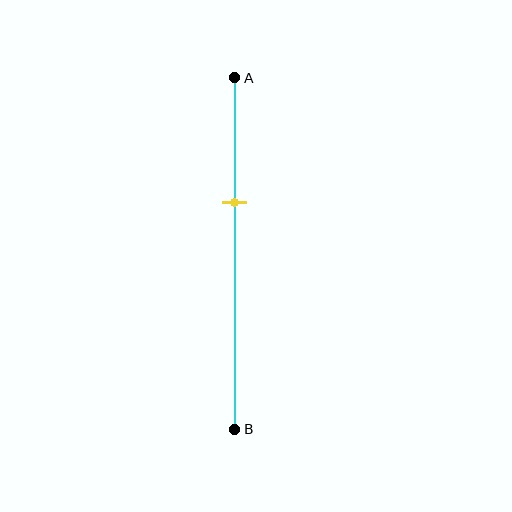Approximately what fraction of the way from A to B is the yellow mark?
The yellow mark is approximately 35% of the way from A to B.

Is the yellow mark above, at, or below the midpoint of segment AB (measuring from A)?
The yellow mark is above the midpoint of segment AB.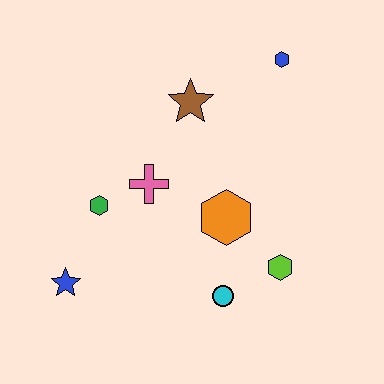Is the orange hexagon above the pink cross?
No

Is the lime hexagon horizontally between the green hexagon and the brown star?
No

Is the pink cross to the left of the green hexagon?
No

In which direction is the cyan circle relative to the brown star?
The cyan circle is below the brown star.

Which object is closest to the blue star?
The green hexagon is closest to the blue star.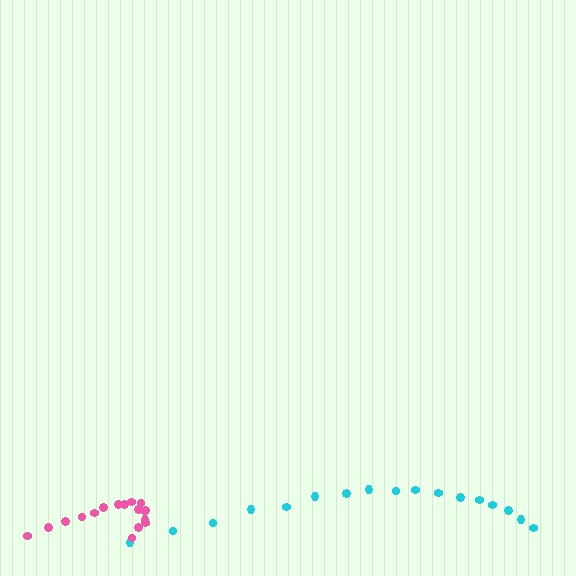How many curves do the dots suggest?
There are 2 distinct paths.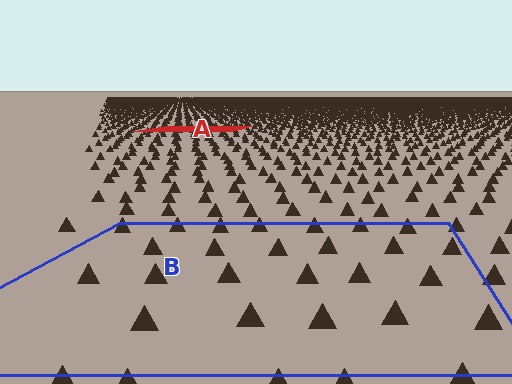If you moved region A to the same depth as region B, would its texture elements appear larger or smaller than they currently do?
They would appear larger. At a closer depth, the same texture elements are projected at a bigger on-screen size.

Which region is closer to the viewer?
Region B is closer. The texture elements there are larger and more spread out.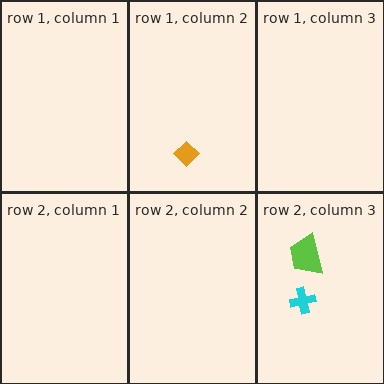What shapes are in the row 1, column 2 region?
The orange diamond.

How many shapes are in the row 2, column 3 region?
2.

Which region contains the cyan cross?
The row 2, column 3 region.